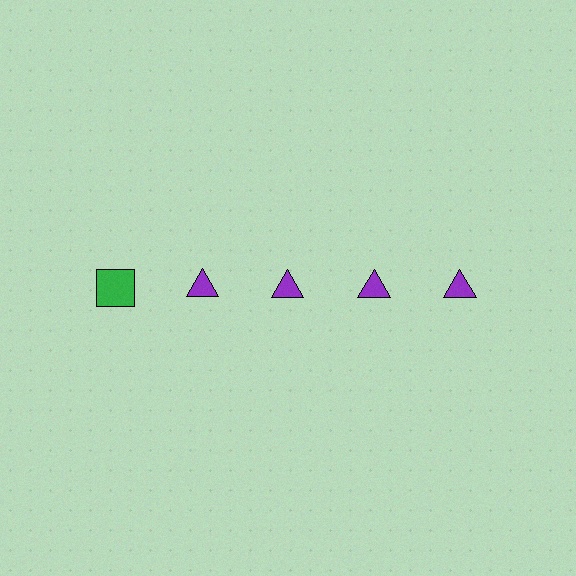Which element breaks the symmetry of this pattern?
The green square in the top row, leftmost column breaks the symmetry. All other shapes are purple triangles.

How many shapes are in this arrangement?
There are 5 shapes arranged in a grid pattern.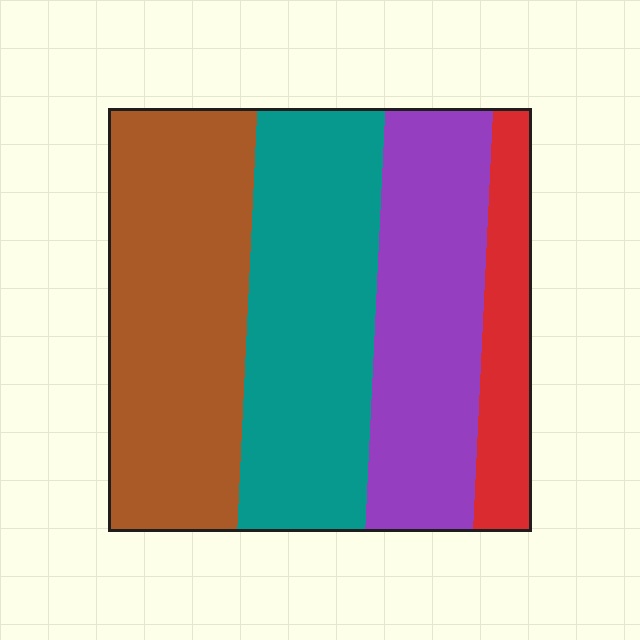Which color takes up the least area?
Red, at roughly 10%.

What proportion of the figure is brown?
Brown takes up between a sixth and a third of the figure.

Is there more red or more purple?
Purple.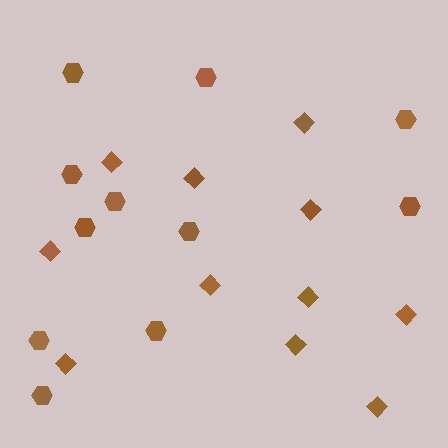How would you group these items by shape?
There are 2 groups: one group of hexagons (11) and one group of diamonds (11).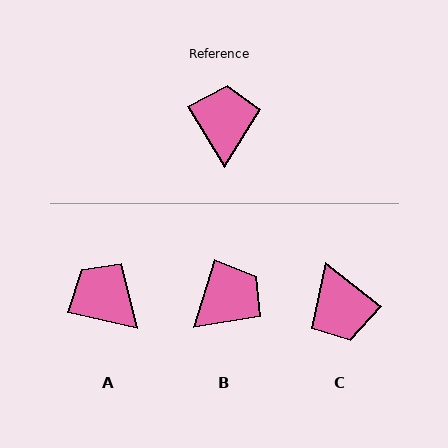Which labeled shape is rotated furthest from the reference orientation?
C, about 160 degrees away.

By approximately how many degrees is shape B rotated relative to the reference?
Approximately 49 degrees clockwise.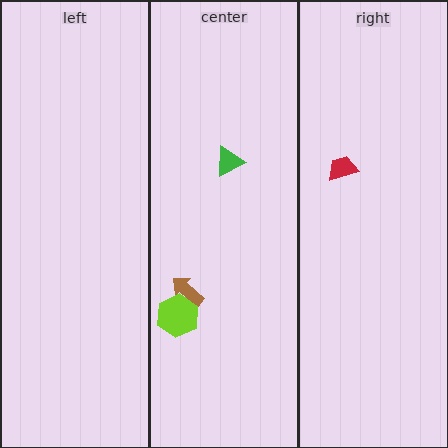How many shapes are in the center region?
3.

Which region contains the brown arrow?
The center region.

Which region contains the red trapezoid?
The right region.